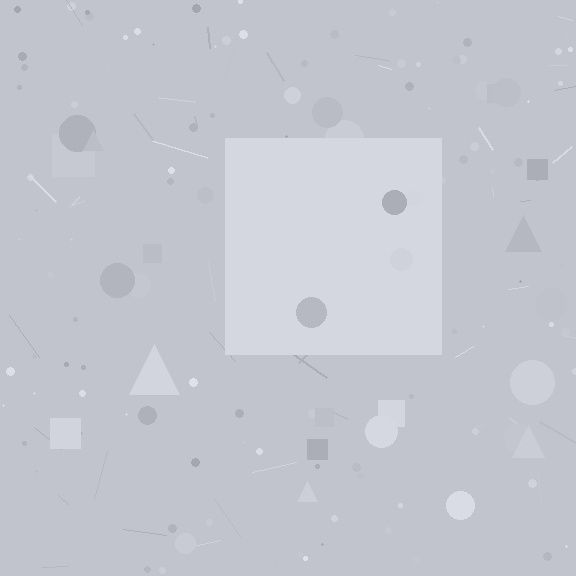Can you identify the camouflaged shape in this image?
The camouflaged shape is a square.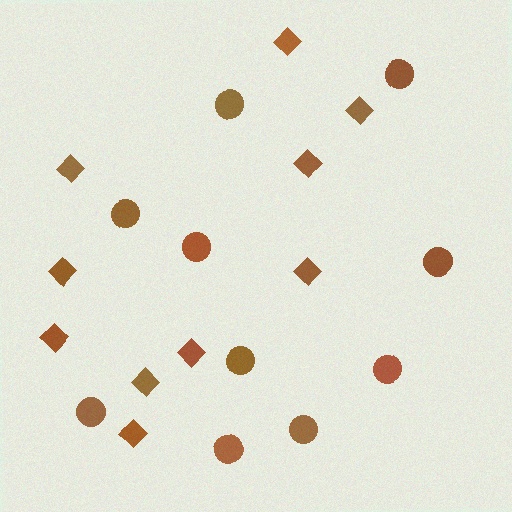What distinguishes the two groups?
There are 2 groups: one group of circles (10) and one group of diamonds (10).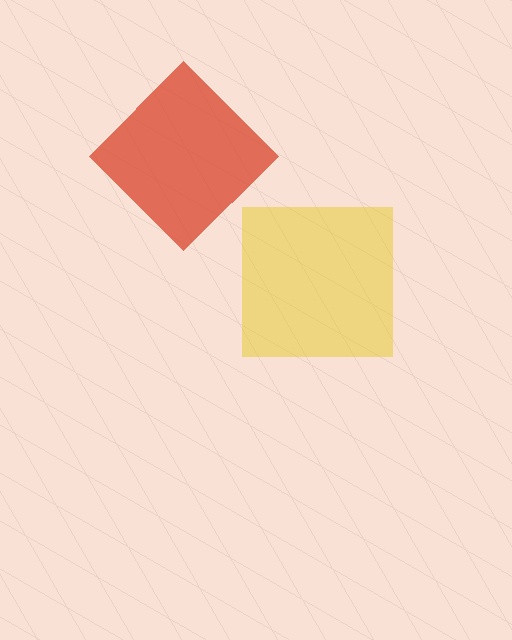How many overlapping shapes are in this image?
There are 2 overlapping shapes in the image.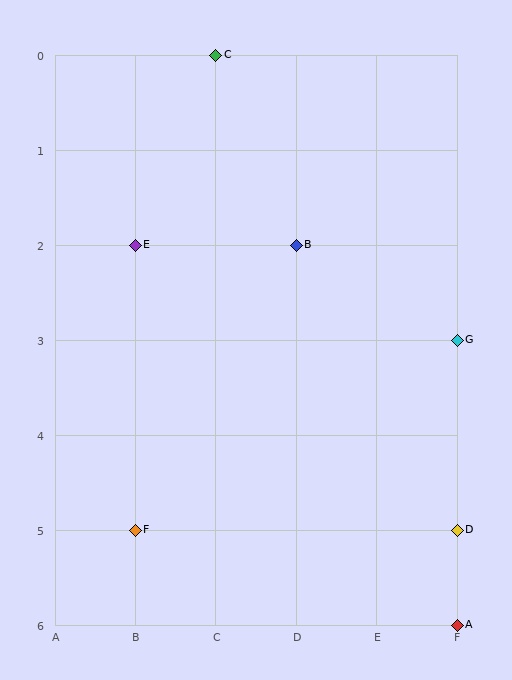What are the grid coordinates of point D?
Point D is at grid coordinates (F, 5).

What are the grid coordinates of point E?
Point E is at grid coordinates (B, 2).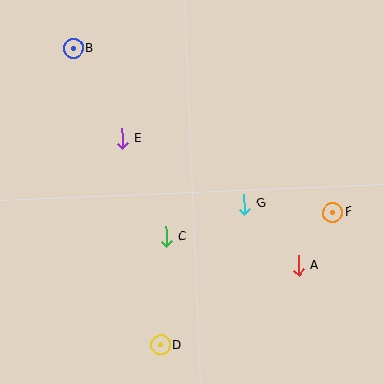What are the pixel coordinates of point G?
Point G is at (244, 204).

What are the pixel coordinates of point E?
Point E is at (122, 139).